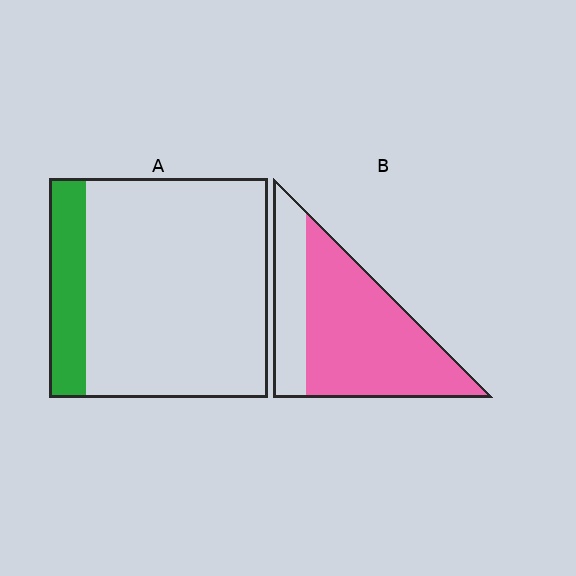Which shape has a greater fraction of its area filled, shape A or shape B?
Shape B.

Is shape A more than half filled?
No.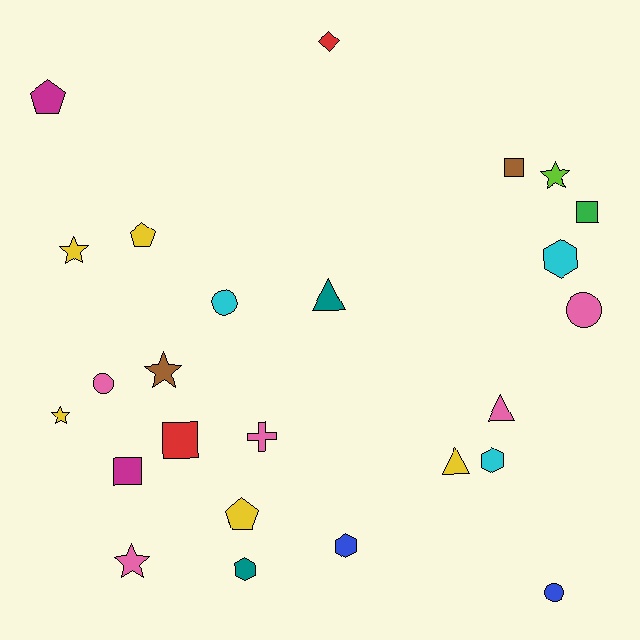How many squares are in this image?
There are 4 squares.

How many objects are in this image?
There are 25 objects.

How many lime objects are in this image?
There is 1 lime object.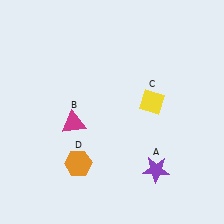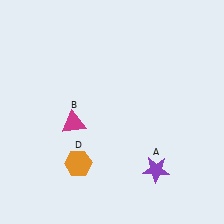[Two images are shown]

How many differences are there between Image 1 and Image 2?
There is 1 difference between the two images.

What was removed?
The yellow diamond (C) was removed in Image 2.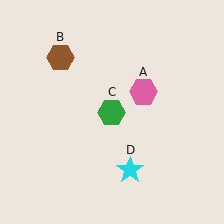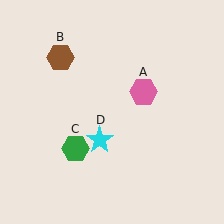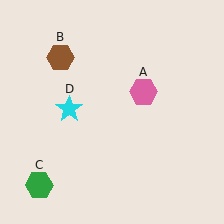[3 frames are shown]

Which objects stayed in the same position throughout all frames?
Pink hexagon (object A) and brown hexagon (object B) remained stationary.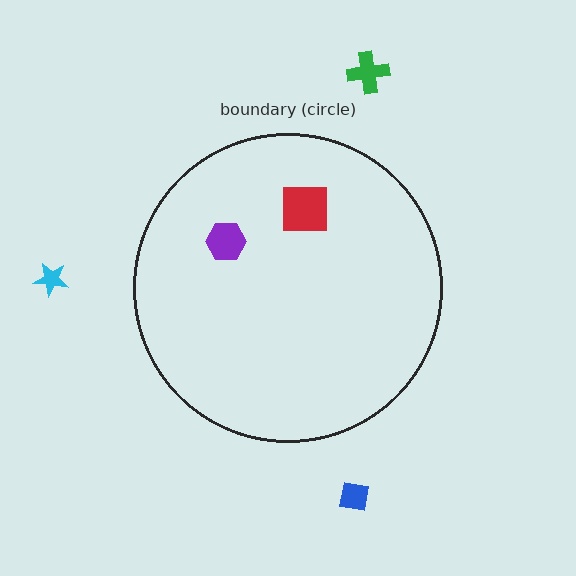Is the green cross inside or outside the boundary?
Outside.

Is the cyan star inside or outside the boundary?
Outside.